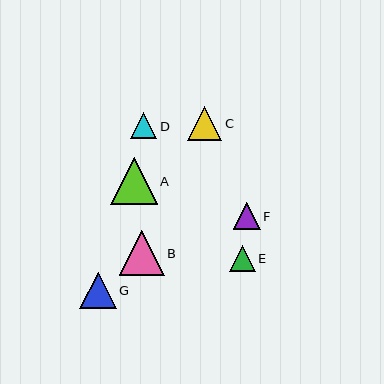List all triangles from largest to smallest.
From largest to smallest: A, B, G, C, F, D, E.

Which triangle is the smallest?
Triangle E is the smallest with a size of approximately 26 pixels.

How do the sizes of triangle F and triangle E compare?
Triangle F and triangle E are approximately the same size.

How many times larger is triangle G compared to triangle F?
Triangle G is approximately 1.4 times the size of triangle F.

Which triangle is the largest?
Triangle A is the largest with a size of approximately 47 pixels.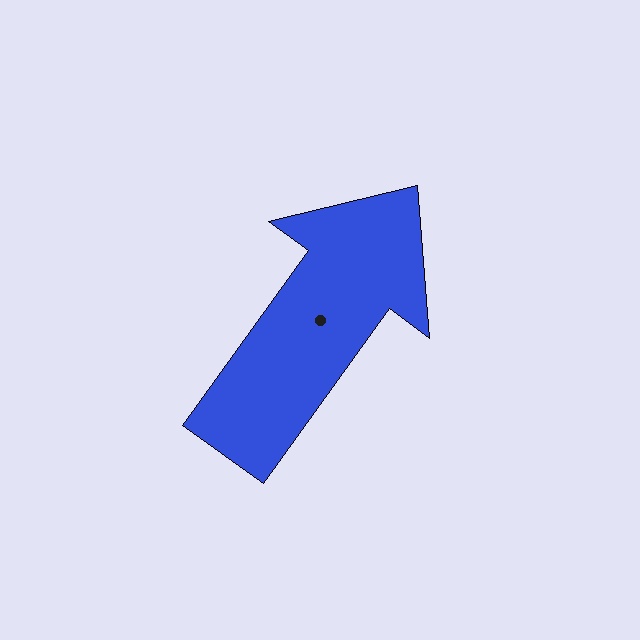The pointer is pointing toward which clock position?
Roughly 1 o'clock.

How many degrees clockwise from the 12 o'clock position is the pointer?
Approximately 36 degrees.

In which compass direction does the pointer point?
Northeast.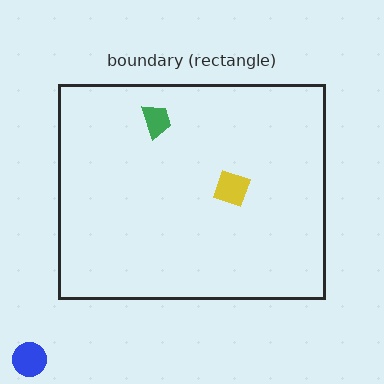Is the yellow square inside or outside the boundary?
Inside.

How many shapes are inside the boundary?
2 inside, 1 outside.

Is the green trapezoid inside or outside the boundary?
Inside.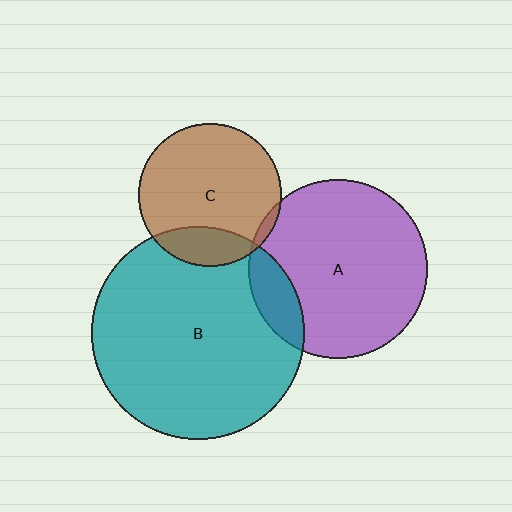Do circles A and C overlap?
Yes.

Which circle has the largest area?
Circle B (teal).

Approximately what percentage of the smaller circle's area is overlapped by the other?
Approximately 5%.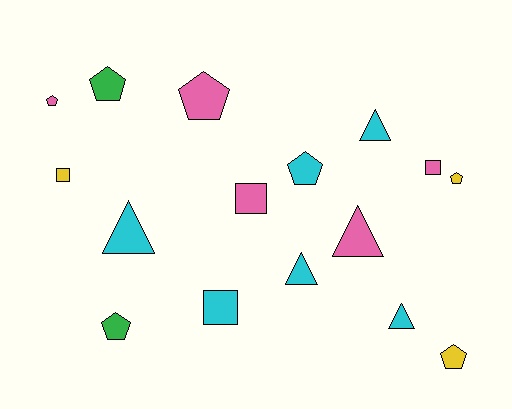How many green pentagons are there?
There are 2 green pentagons.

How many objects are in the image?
There are 16 objects.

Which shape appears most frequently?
Pentagon, with 7 objects.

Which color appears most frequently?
Cyan, with 6 objects.